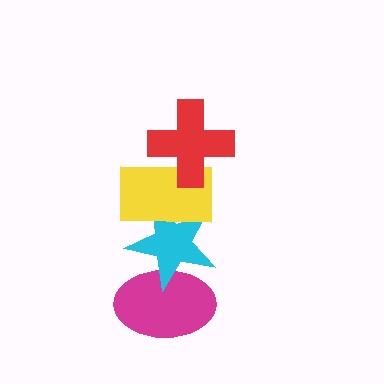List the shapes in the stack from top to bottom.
From top to bottom: the red cross, the yellow rectangle, the cyan star, the magenta ellipse.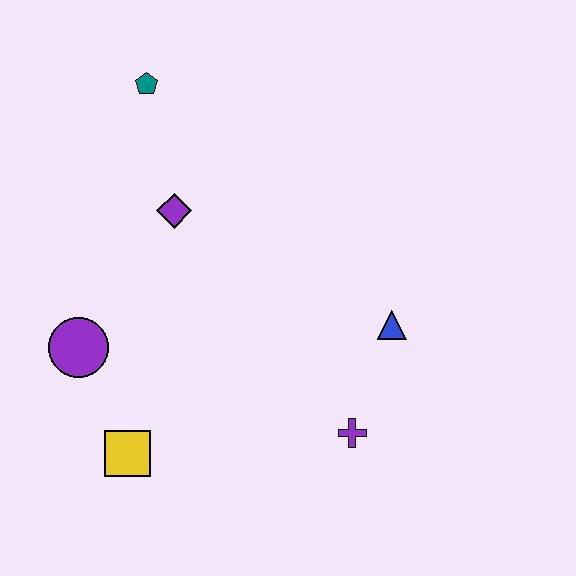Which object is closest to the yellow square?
The purple circle is closest to the yellow square.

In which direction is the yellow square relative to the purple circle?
The yellow square is below the purple circle.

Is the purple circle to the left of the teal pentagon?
Yes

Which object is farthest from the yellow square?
The teal pentagon is farthest from the yellow square.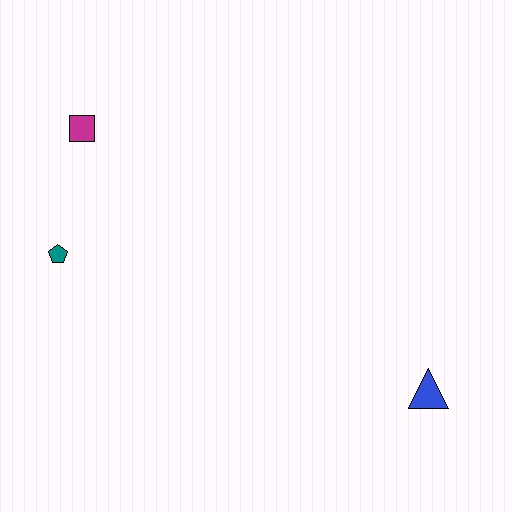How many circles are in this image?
There are no circles.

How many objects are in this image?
There are 3 objects.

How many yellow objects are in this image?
There are no yellow objects.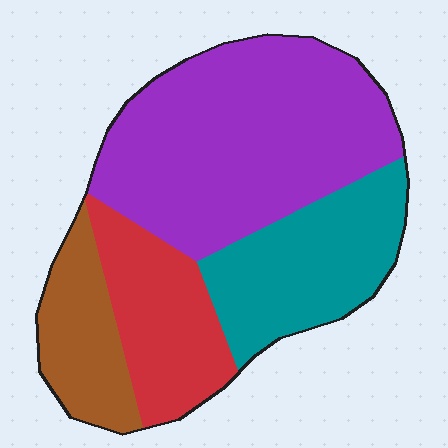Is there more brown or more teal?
Teal.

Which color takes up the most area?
Purple, at roughly 45%.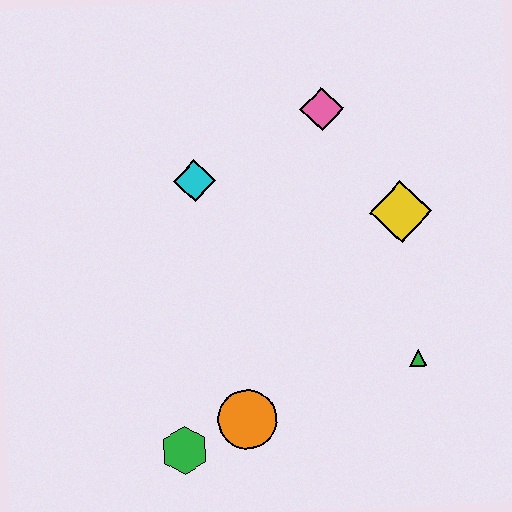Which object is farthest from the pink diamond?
The green hexagon is farthest from the pink diamond.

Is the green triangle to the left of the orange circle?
No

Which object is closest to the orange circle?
The green hexagon is closest to the orange circle.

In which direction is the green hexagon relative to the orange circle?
The green hexagon is to the left of the orange circle.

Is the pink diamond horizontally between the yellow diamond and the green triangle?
No